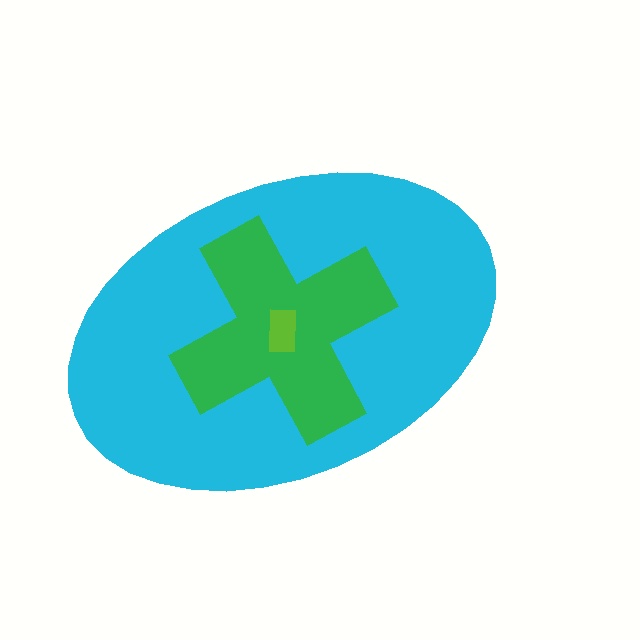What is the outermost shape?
The cyan ellipse.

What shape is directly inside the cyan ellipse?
The green cross.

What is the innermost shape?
The lime rectangle.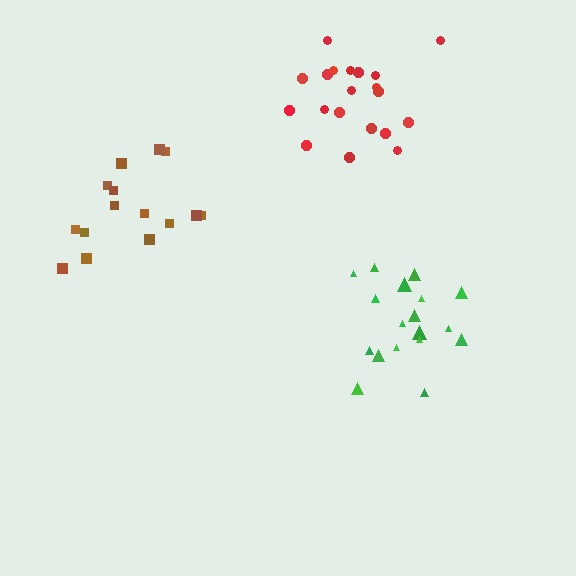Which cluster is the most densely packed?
Green.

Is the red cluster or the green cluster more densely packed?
Green.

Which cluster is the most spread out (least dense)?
Red.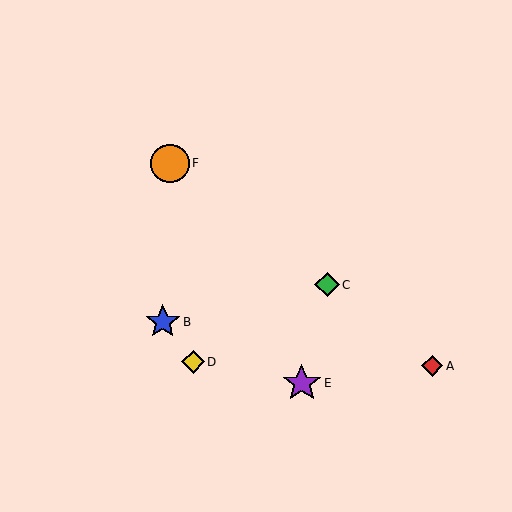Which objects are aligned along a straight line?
Objects A, C, F are aligned along a straight line.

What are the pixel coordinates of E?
Object E is at (302, 383).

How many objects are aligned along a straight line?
3 objects (A, C, F) are aligned along a straight line.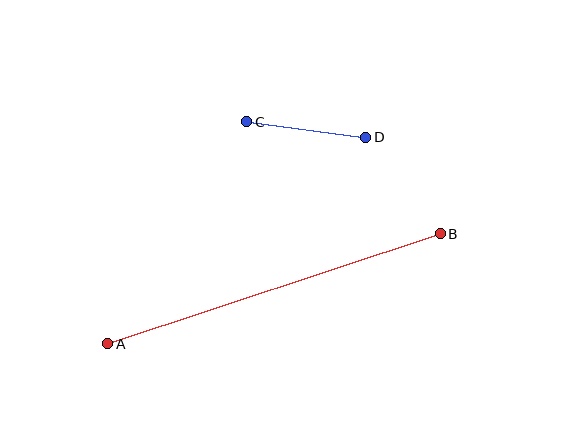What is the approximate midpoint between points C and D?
The midpoint is at approximately (306, 130) pixels.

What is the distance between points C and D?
The distance is approximately 120 pixels.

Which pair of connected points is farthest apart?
Points A and B are farthest apart.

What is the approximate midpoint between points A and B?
The midpoint is at approximately (274, 289) pixels.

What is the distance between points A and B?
The distance is approximately 350 pixels.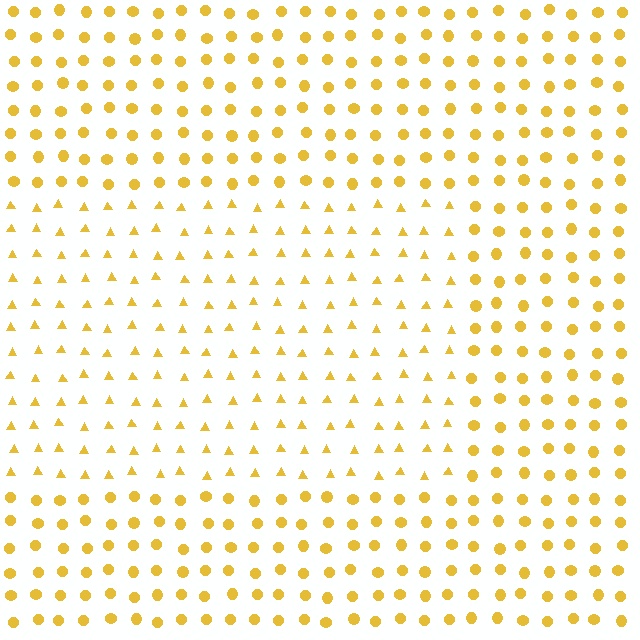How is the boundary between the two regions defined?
The boundary is defined by a change in element shape: triangles inside vs. circles outside. All elements share the same color and spacing.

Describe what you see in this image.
The image is filled with small yellow elements arranged in a uniform grid. A rectangle-shaped region contains triangles, while the surrounding area contains circles. The boundary is defined purely by the change in element shape.